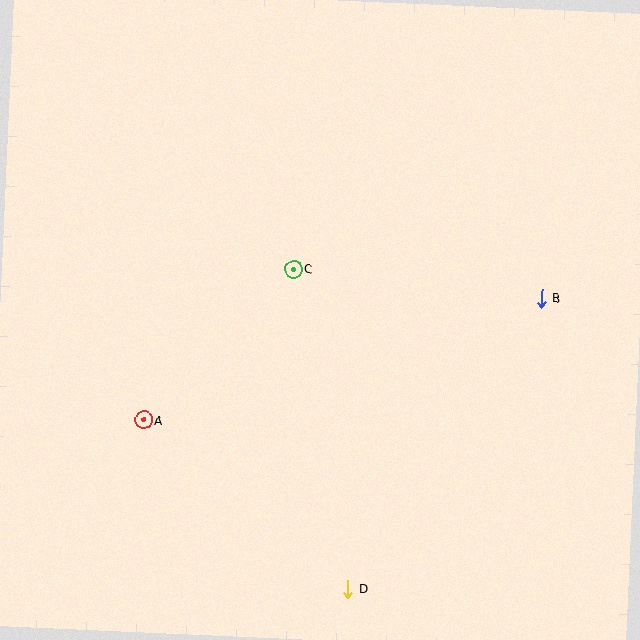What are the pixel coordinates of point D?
Point D is at (348, 589).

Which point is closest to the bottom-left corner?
Point A is closest to the bottom-left corner.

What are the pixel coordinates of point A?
Point A is at (144, 420).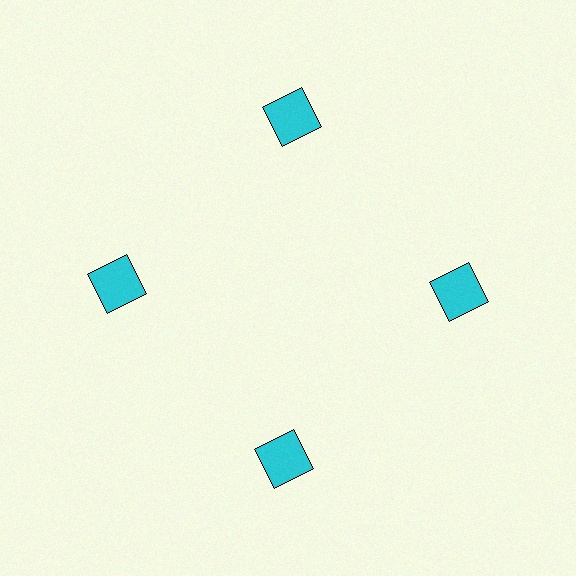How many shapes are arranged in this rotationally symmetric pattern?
There are 4 shapes, arranged in 4 groups of 1.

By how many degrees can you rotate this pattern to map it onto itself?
The pattern maps onto itself every 90 degrees of rotation.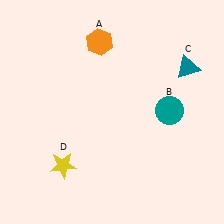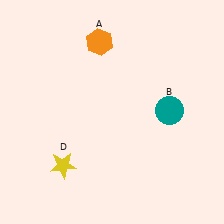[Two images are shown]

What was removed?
The teal triangle (C) was removed in Image 2.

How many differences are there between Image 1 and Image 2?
There is 1 difference between the two images.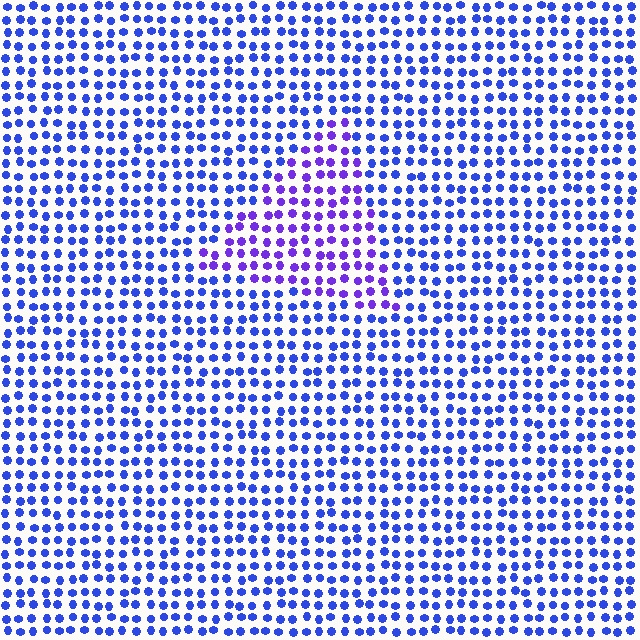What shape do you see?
I see a triangle.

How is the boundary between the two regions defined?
The boundary is defined purely by a slight shift in hue (about 32 degrees). Spacing, size, and orientation are identical on both sides.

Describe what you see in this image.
The image is filled with small blue elements in a uniform arrangement. A triangle-shaped region is visible where the elements are tinted to a slightly different hue, forming a subtle color boundary.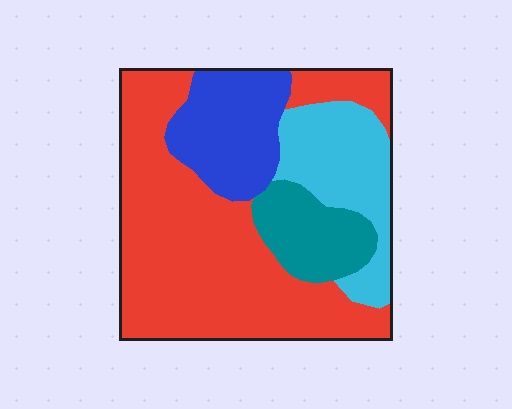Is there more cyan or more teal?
Cyan.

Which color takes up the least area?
Teal, at roughly 10%.